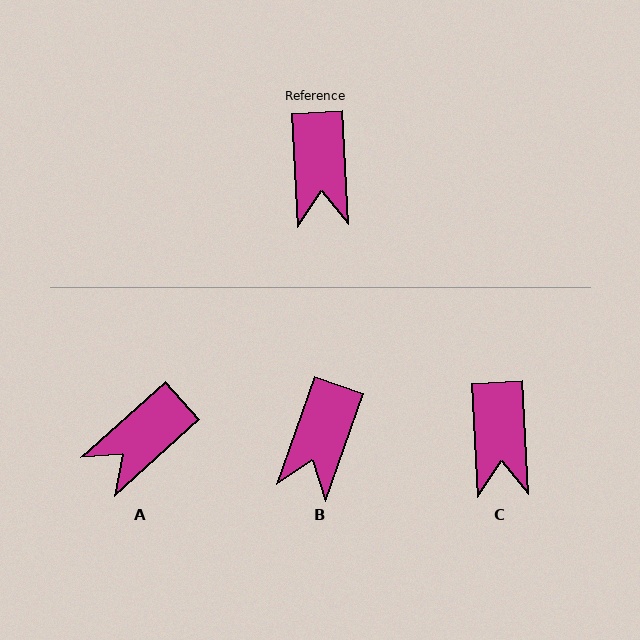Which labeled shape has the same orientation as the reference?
C.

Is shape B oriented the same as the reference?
No, it is off by about 23 degrees.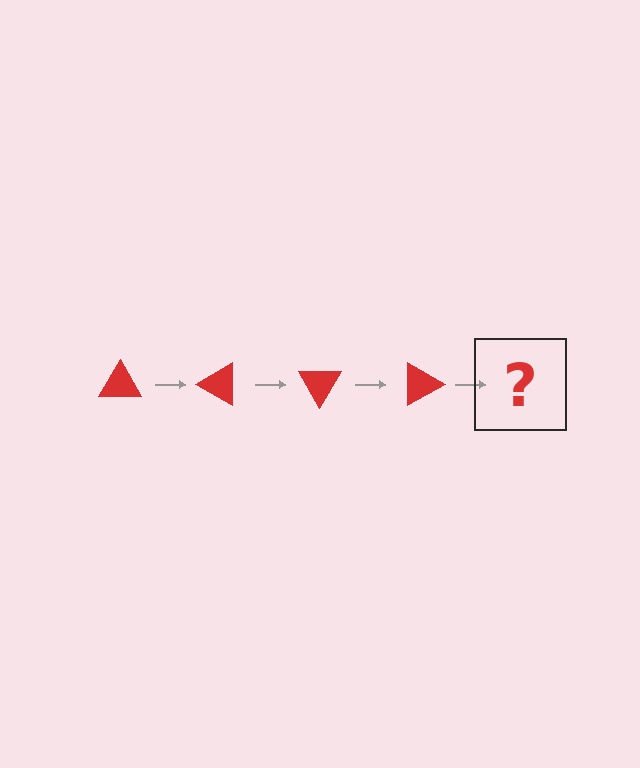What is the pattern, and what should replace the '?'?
The pattern is that the triangle rotates 30 degrees each step. The '?' should be a red triangle rotated 120 degrees.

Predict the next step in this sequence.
The next step is a red triangle rotated 120 degrees.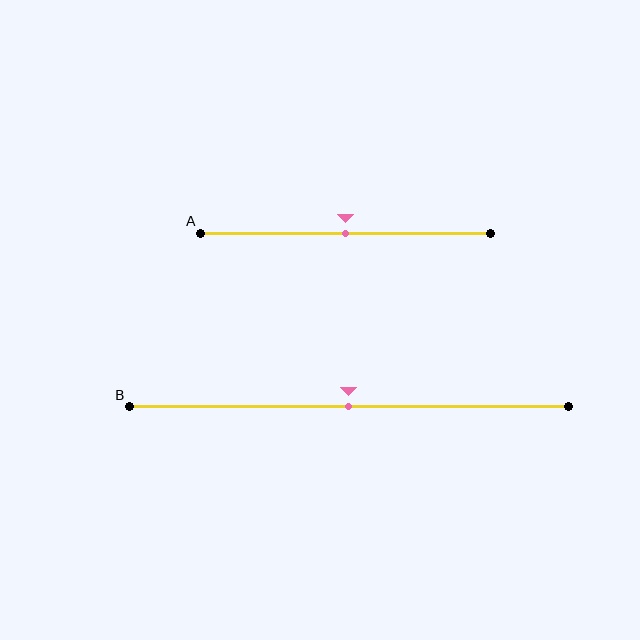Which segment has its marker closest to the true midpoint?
Segment A has its marker closest to the true midpoint.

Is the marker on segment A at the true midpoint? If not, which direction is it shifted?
Yes, the marker on segment A is at the true midpoint.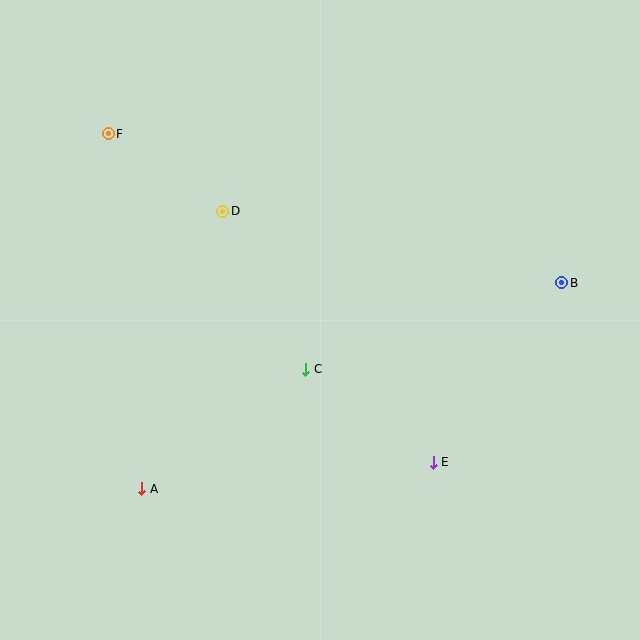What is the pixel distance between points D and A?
The distance between D and A is 289 pixels.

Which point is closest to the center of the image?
Point C at (306, 369) is closest to the center.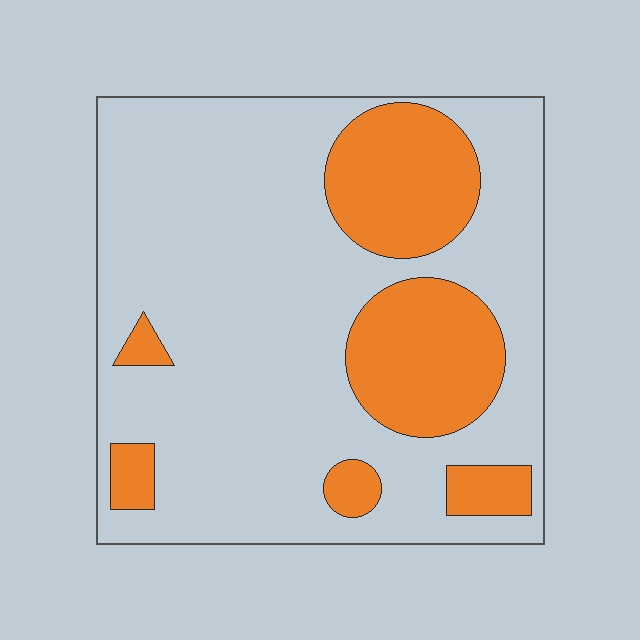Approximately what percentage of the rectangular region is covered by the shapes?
Approximately 25%.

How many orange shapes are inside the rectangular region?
6.